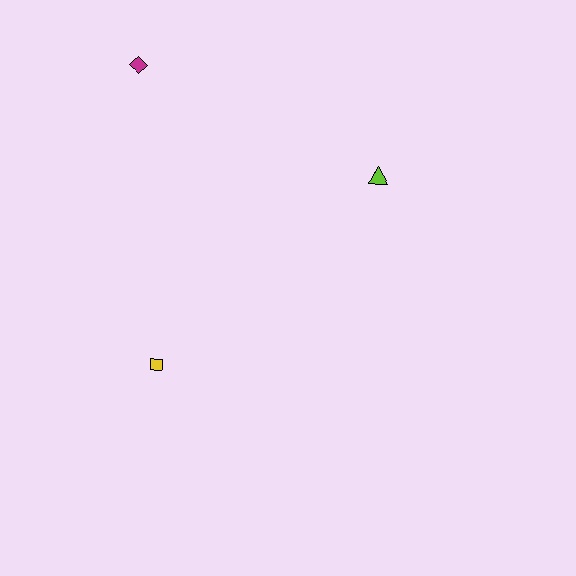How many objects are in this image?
There are 3 objects.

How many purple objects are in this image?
There are no purple objects.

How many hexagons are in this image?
There are no hexagons.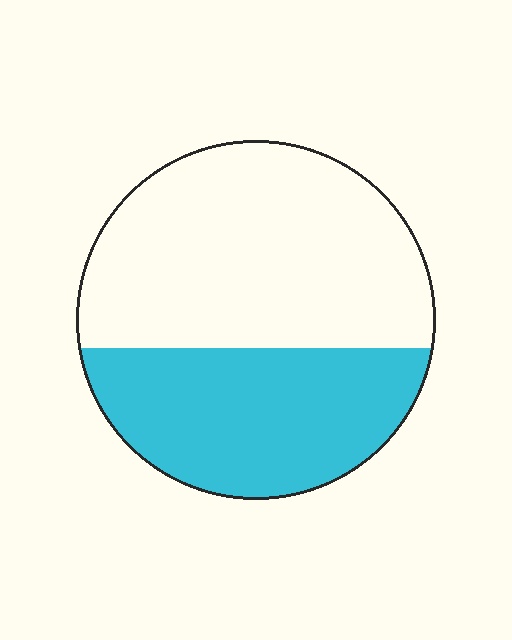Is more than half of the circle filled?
No.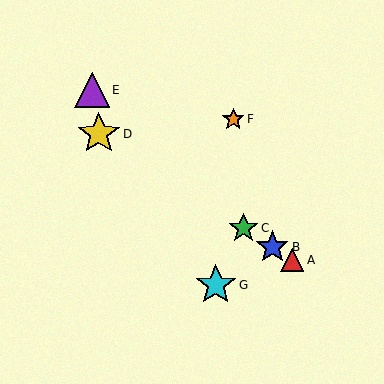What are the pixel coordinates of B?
Object B is at (272, 247).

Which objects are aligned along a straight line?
Objects A, B, C, D are aligned along a straight line.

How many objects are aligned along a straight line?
4 objects (A, B, C, D) are aligned along a straight line.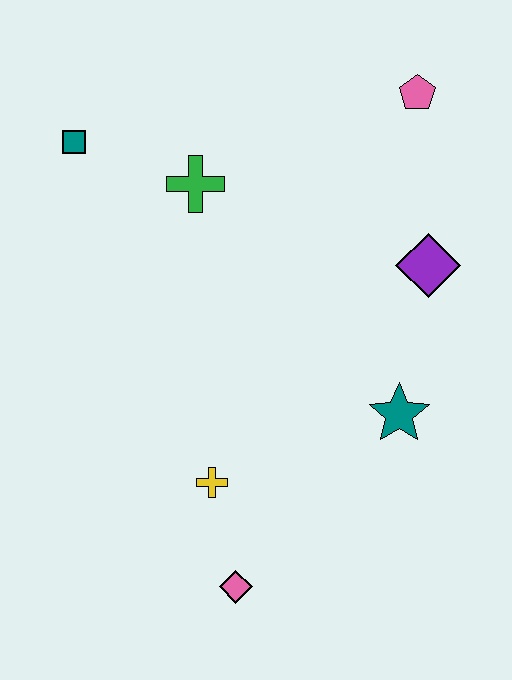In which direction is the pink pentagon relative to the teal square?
The pink pentagon is to the right of the teal square.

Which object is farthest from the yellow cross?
The pink pentagon is farthest from the yellow cross.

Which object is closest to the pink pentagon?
The purple diamond is closest to the pink pentagon.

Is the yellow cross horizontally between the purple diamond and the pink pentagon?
No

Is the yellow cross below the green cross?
Yes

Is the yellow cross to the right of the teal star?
No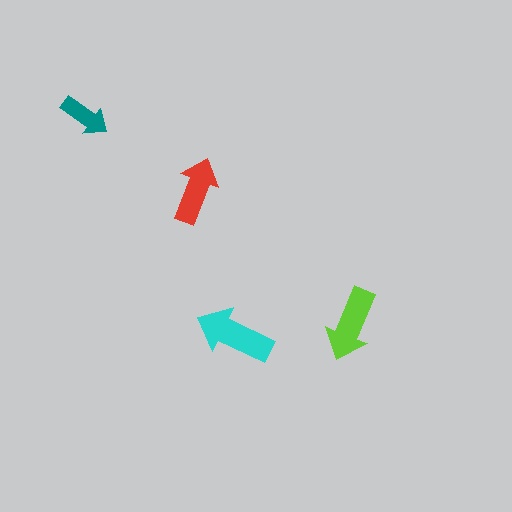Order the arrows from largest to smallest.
the cyan one, the lime one, the red one, the teal one.